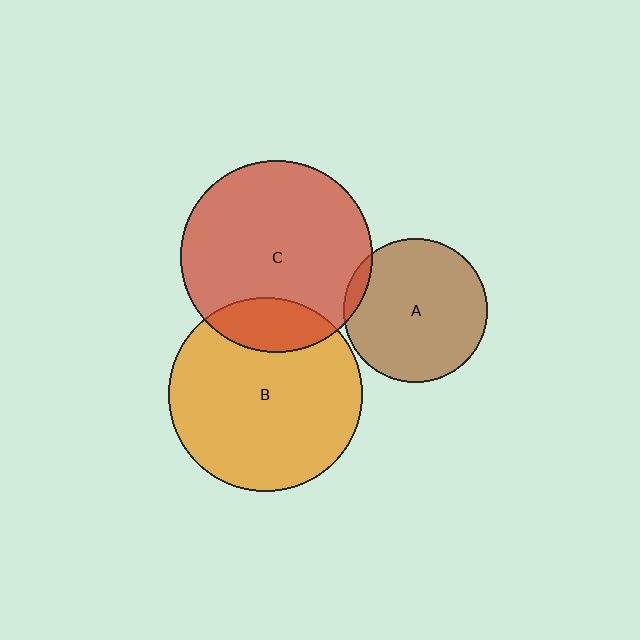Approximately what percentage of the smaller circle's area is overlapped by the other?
Approximately 5%.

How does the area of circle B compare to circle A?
Approximately 1.8 times.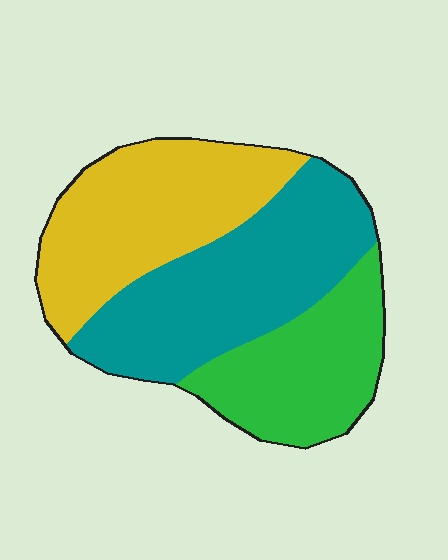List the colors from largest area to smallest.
From largest to smallest: teal, yellow, green.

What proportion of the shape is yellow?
Yellow covers roughly 35% of the shape.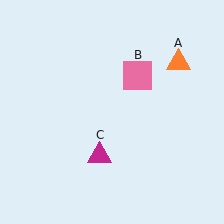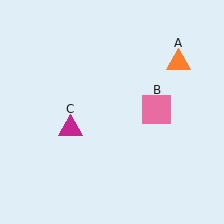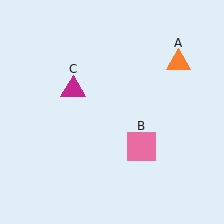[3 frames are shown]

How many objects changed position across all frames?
2 objects changed position: pink square (object B), magenta triangle (object C).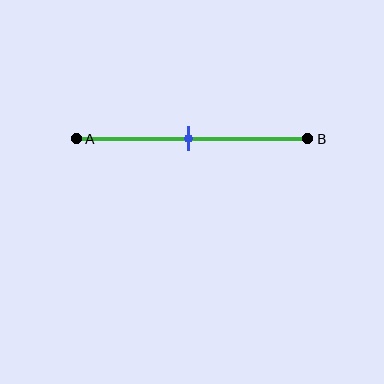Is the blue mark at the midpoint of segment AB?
Yes, the mark is approximately at the midpoint.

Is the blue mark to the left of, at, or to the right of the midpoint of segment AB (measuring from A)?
The blue mark is approximately at the midpoint of segment AB.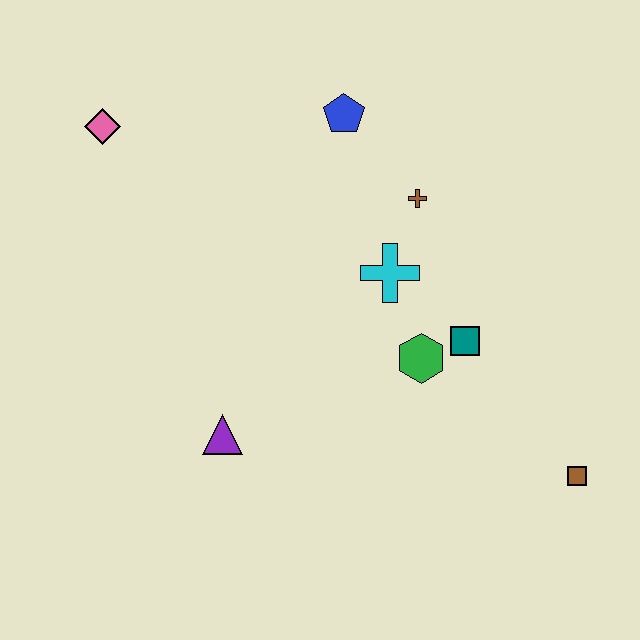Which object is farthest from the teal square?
The pink diamond is farthest from the teal square.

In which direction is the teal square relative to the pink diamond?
The teal square is to the right of the pink diamond.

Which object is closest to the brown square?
The teal square is closest to the brown square.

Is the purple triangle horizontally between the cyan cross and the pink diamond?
Yes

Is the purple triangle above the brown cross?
No